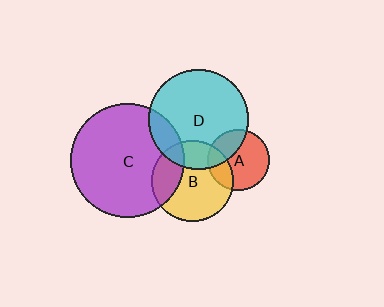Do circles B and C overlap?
Yes.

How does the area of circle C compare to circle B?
Approximately 2.0 times.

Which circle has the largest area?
Circle C (purple).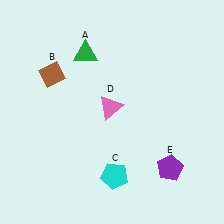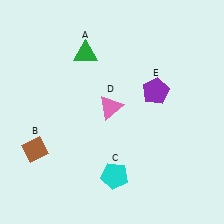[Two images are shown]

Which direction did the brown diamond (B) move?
The brown diamond (B) moved down.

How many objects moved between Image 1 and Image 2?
2 objects moved between the two images.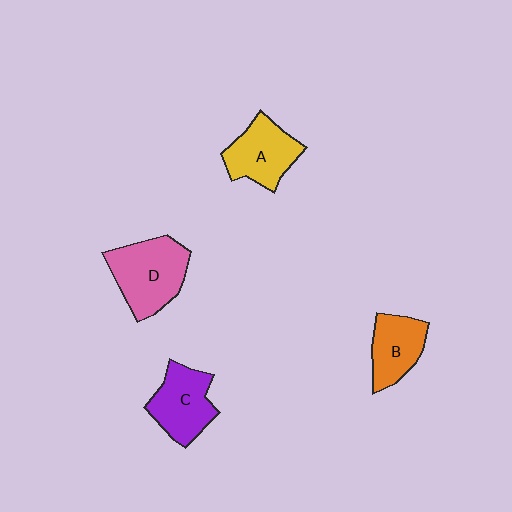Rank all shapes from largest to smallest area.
From largest to smallest: D (pink), C (purple), A (yellow), B (orange).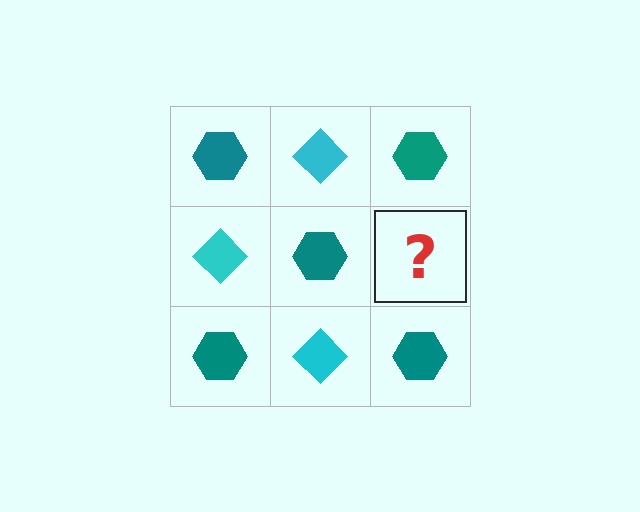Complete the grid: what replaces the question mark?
The question mark should be replaced with a cyan diamond.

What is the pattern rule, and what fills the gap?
The rule is that it alternates teal hexagon and cyan diamond in a checkerboard pattern. The gap should be filled with a cyan diamond.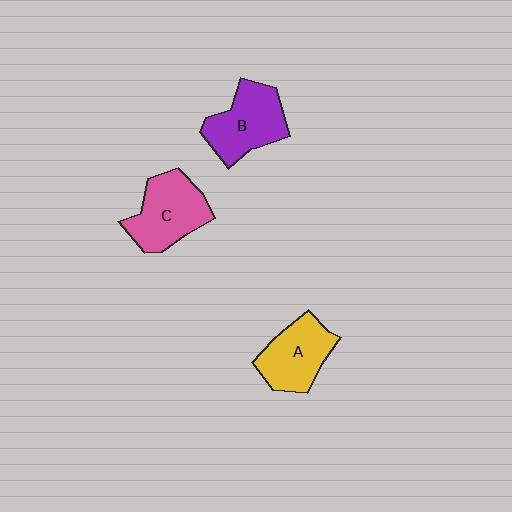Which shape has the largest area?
Shape C (pink).